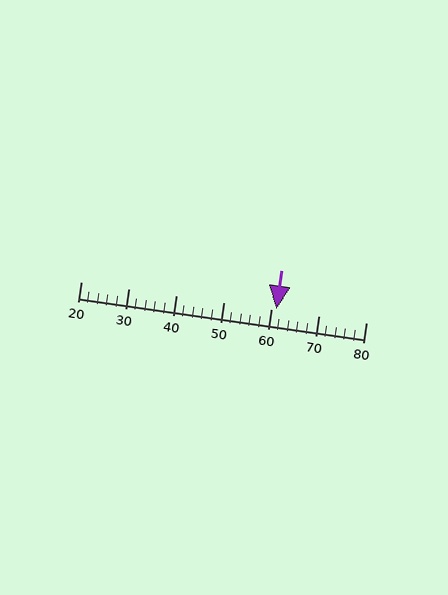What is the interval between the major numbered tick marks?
The major tick marks are spaced 10 units apart.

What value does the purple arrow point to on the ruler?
The purple arrow points to approximately 61.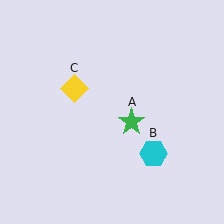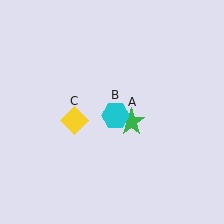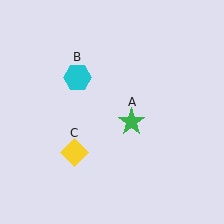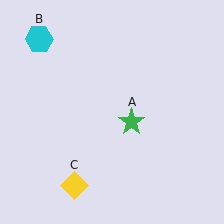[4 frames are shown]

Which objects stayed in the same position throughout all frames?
Green star (object A) remained stationary.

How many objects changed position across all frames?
2 objects changed position: cyan hexagon (object B), yellow diamond (object C).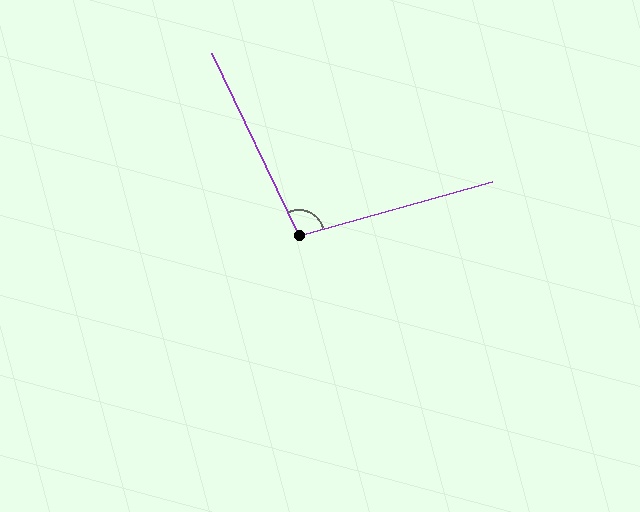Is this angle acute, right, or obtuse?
It is obtuse.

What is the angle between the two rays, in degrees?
Approximately 100 degrees.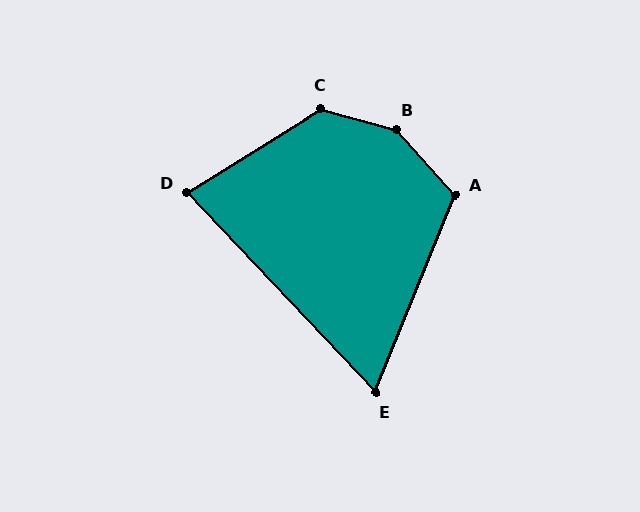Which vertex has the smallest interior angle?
E, at approximately 65 degrees.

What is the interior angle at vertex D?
Approximately 79 degrees (acute).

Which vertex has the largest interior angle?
B, at approximately 147 degrees.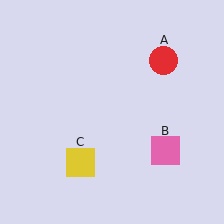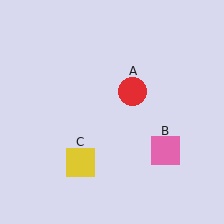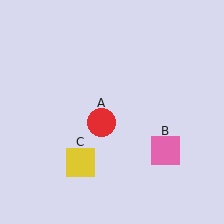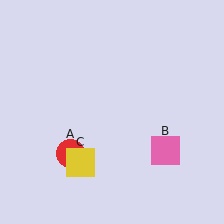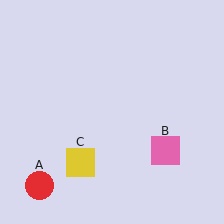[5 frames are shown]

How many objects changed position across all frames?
1 object changed position: red circle (object A).